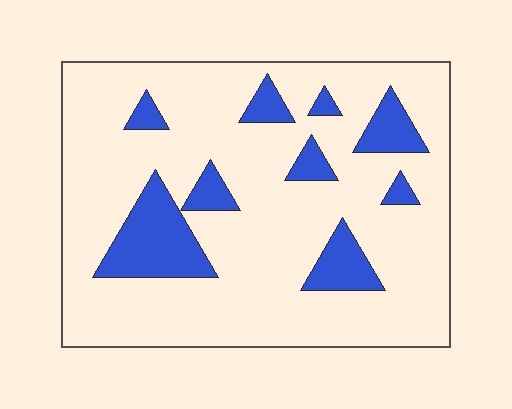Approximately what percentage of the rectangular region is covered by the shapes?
Approximately 15%.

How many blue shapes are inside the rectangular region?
9.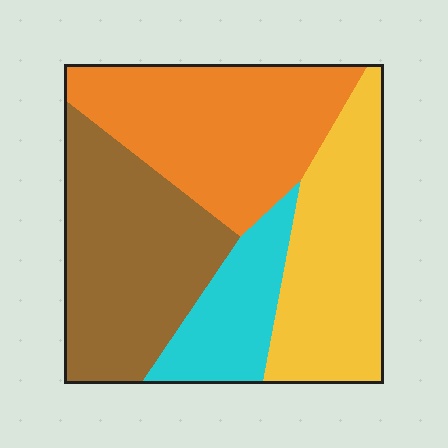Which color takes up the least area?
Cyan, at roughly 15%.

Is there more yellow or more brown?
Brown.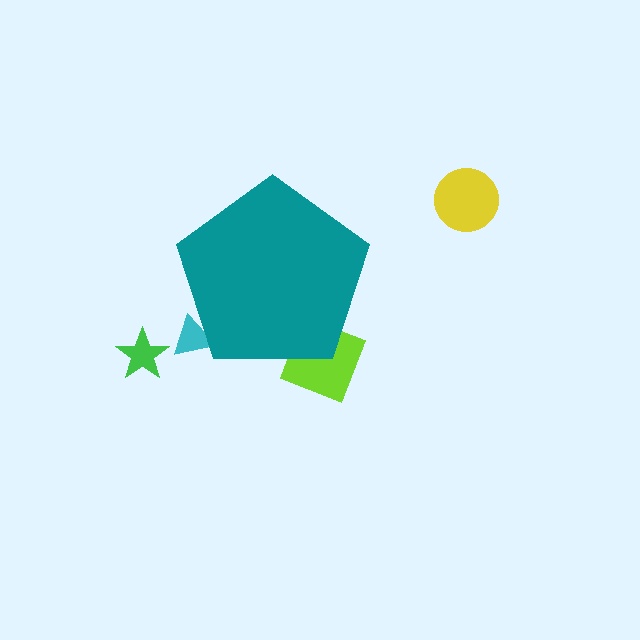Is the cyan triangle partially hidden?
Yes, the cyan triangle is partially hidden behind the teal pentagon.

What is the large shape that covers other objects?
A teal pentagon.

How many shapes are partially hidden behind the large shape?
2 shapes are partially hidden.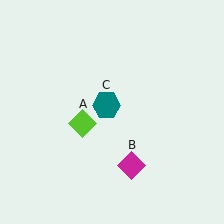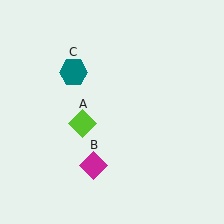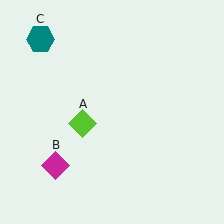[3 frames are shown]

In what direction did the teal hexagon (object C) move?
The teal hexagon (object C) moved up and to the left.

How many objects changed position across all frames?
2 objects changed position: magenta diamond (object B), teal hexagon (object C).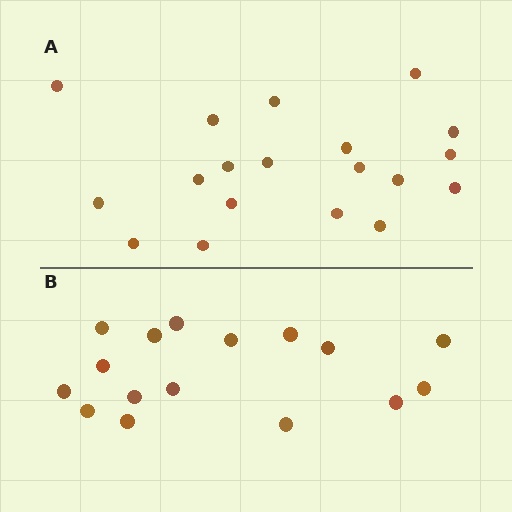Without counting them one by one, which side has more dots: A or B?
Region A (the top region) has more dots.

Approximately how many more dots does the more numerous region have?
Region A has just a few more — roughly 2 or 3 more dots than region B.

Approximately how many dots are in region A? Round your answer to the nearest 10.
About 20 dots. (The exact count is 19, which rounds to 20.)